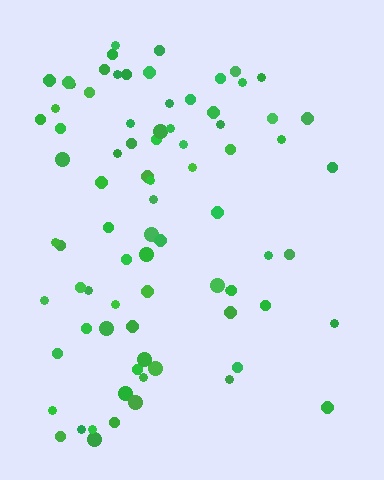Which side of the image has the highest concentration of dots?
The left.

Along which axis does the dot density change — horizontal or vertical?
Horizontal.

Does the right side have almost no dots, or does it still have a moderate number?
Still a moderate number, just noticeably fewer than the left.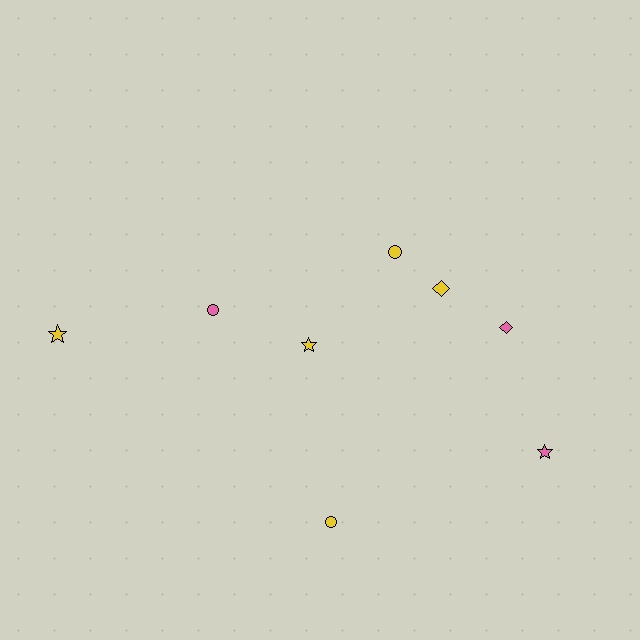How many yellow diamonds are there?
There is 1 yellow diamond.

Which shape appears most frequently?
Star, with 3 objects.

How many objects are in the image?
There are 8 objects.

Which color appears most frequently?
Yellow, with 5 objects.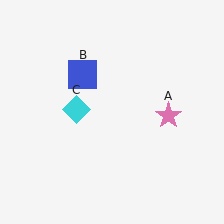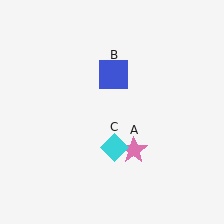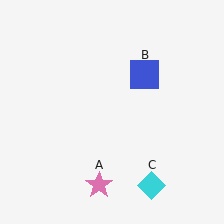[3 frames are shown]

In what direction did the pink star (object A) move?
The pink star (object A) moved down and to the left.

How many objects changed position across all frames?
3 objects changed position: pink star (object A), blue square (object B), cyan diamond (object C).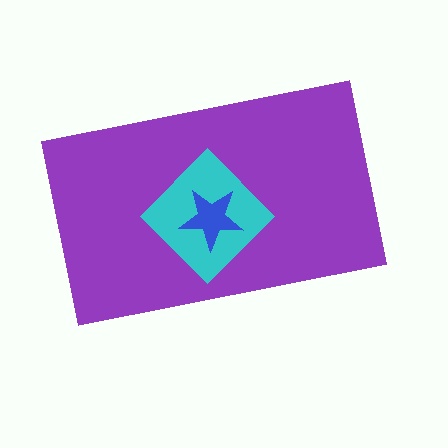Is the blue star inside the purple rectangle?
Yes.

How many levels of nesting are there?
3.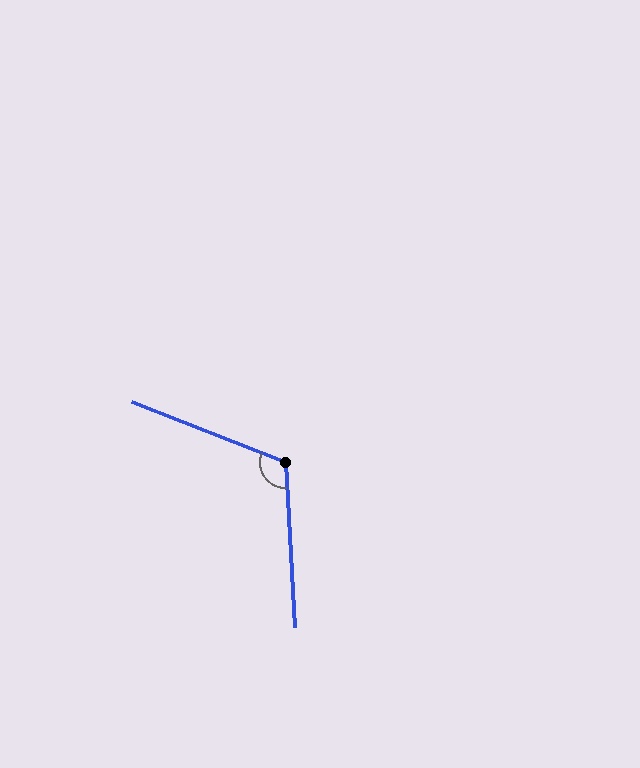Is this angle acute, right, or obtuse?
It is obtuse.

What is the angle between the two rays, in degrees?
Approximately 114 degrees.